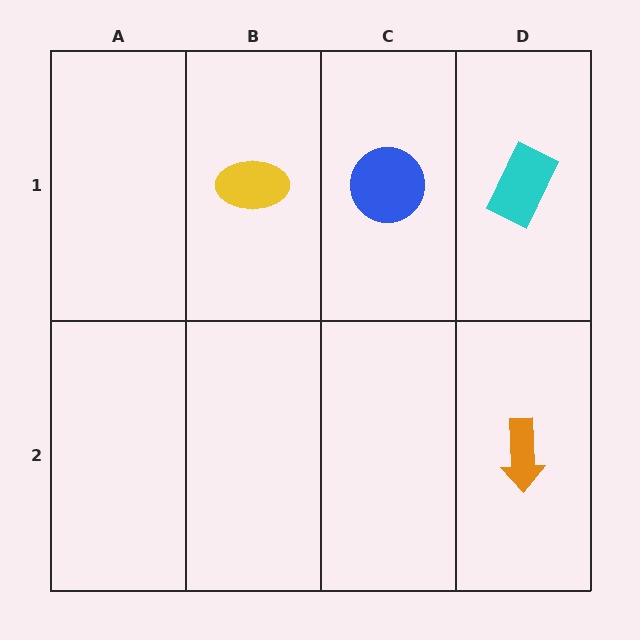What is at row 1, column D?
A cyan rectangle.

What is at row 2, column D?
An orange arrow.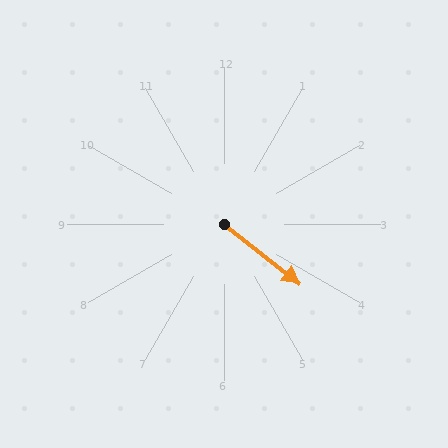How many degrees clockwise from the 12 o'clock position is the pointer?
Approximately 128 degrees.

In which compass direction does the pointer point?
Southeast.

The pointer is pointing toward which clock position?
Roughly 4 o'clock.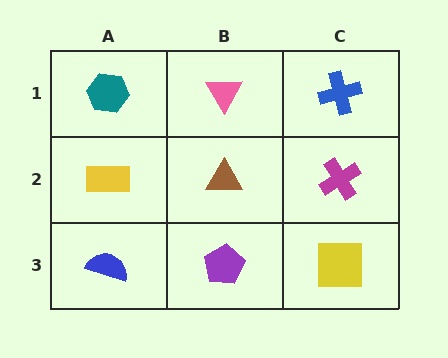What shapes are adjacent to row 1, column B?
A brown triangle (row 2, column B), a teal hexagon (row 1, column A), a blue cross (row 1, column C).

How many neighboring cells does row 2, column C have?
3.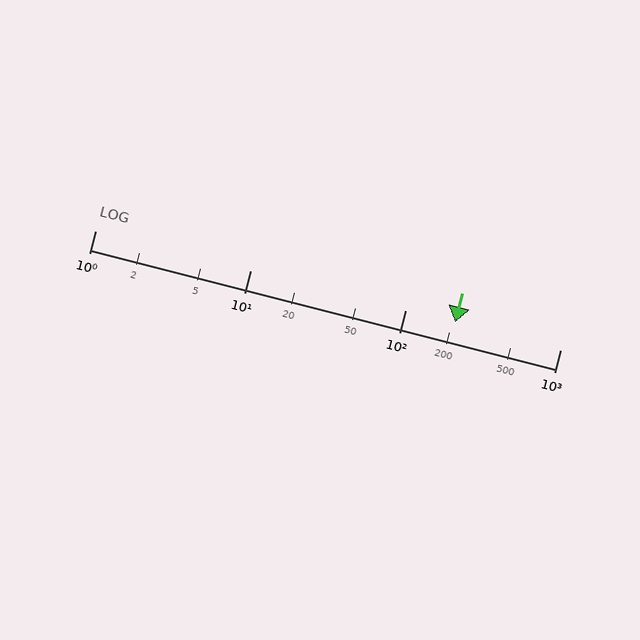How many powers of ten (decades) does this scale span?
The scale spans 3 decades, from 1 to 1000.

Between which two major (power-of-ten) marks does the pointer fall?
The pointer is between 100 and 1000.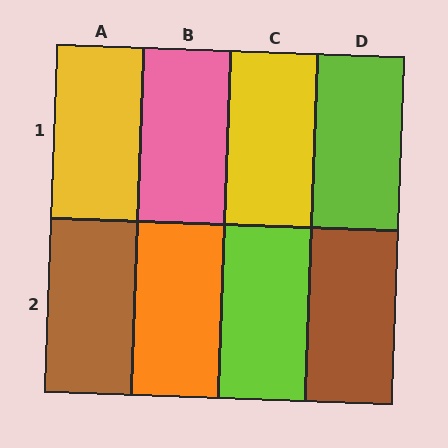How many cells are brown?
2 cells are brown.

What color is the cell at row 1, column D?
Lime.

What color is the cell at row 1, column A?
Yellow.